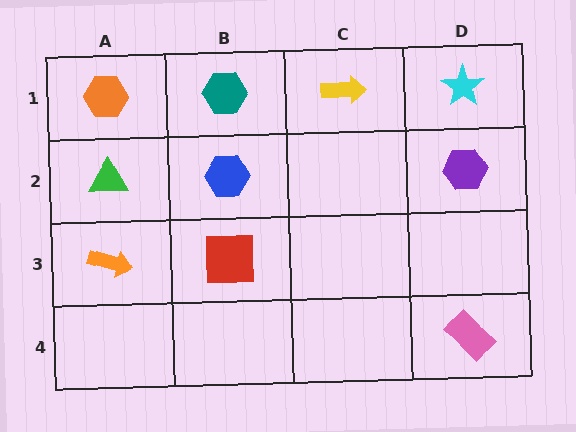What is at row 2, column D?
A purple hexagon.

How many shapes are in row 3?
2 shapes.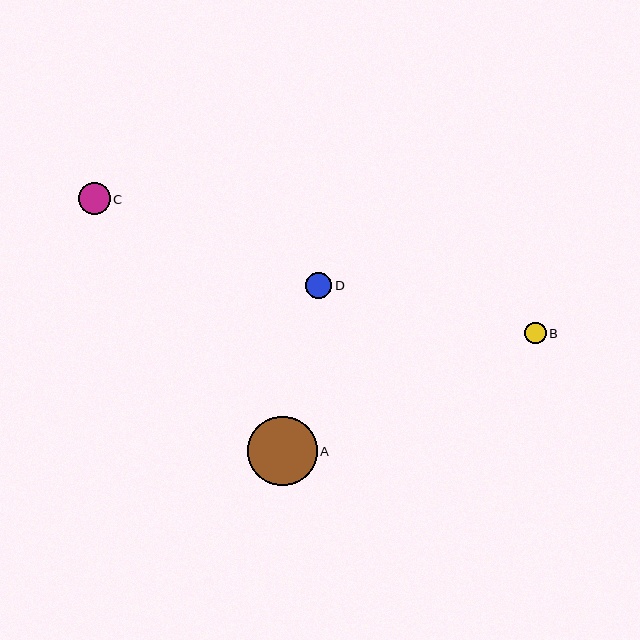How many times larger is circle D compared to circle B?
Circle D is approximately 1.2 times the size of circle B.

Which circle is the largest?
Circle A is the largest with a size of approximately 69 pixels.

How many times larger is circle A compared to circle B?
Circle A is approximately 3.2 times the size of circle B.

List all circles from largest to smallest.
From largest to smallest: A, C, D, B.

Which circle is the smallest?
Circle B is the smallest with a size of approximately 21 pixels.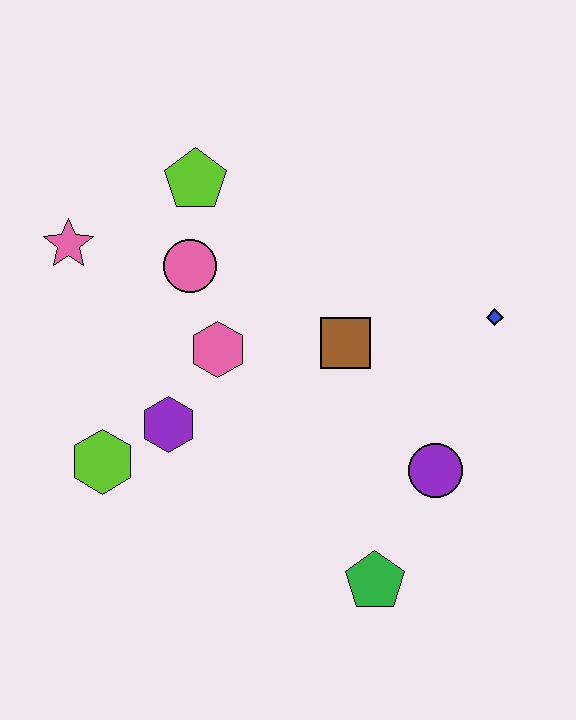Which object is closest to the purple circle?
The green pentagon is closest to the purple circle.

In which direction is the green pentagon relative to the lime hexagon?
The green pentagon is to the right of the lime hexagon.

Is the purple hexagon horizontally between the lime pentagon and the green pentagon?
No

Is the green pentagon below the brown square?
Yes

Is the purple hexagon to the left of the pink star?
No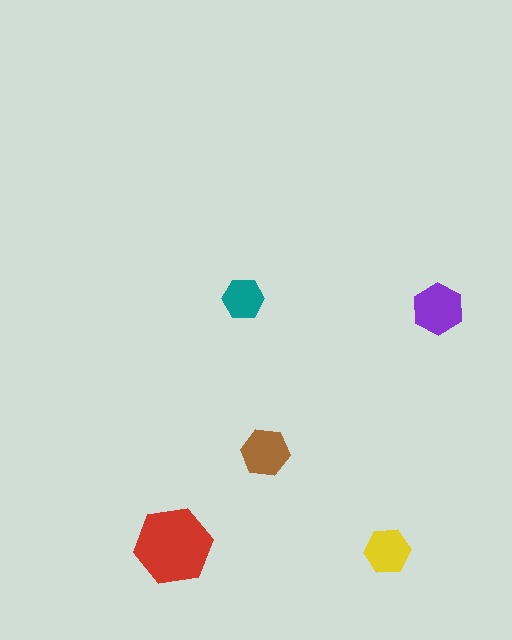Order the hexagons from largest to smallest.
the red one, the purple one, the brown one, the yellow one, the teal one.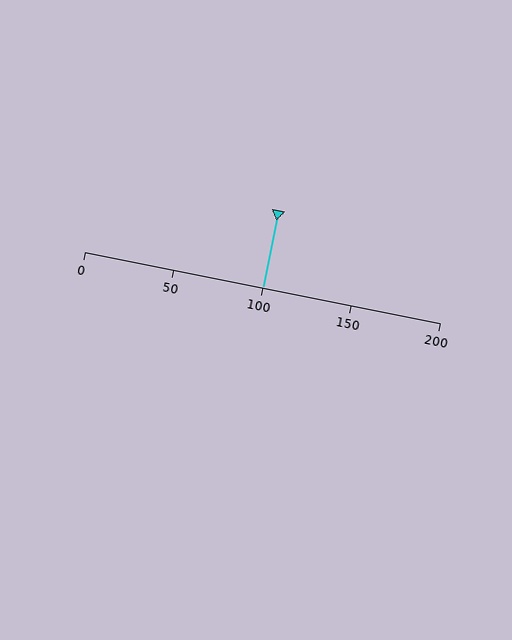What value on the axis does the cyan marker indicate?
The marker indicates approximately 100.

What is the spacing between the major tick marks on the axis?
The major ticks are spaced 50 apart.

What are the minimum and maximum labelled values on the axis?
The axis runs from 0 to 200.